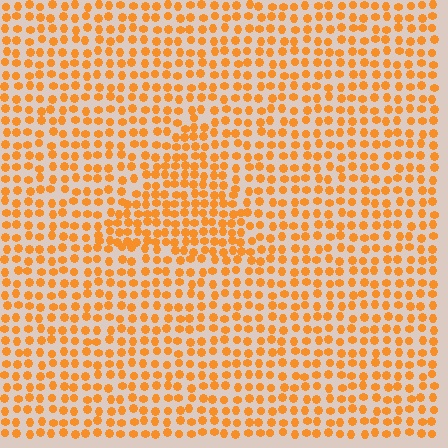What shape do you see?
I see a triangle.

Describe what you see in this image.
The image contains small orange elements arranged at two different densities. A triangle-shaped region is visible where the elements are more densely packed than the surrounding area.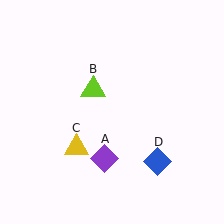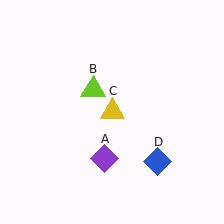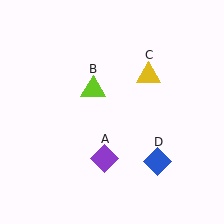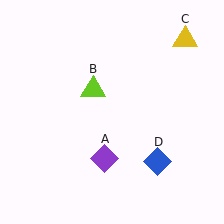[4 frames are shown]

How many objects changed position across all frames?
1 object changed position: yellow triangle (object C).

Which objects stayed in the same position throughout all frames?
Purple diamond (object A) and lime triangle (object B) and blue diamond (object D) remained stationary.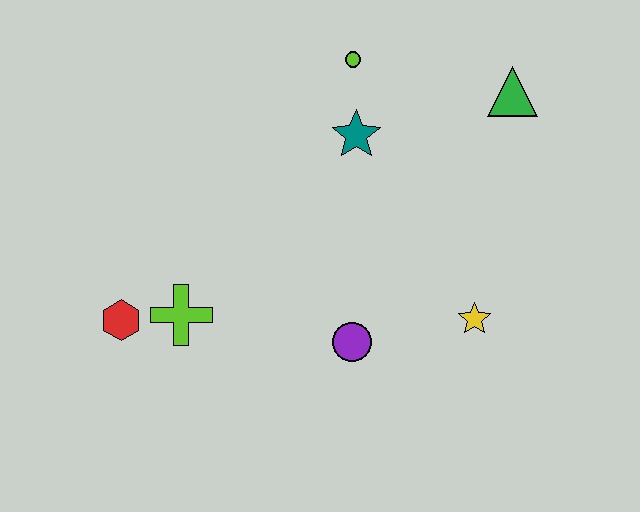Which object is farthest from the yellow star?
The red hexagon is farthest from the yellow star.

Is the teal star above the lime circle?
No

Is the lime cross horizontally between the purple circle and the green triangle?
No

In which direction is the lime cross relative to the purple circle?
The lime cross is to the left of the purple circle.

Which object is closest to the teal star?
The lime circle is closest to the teal star.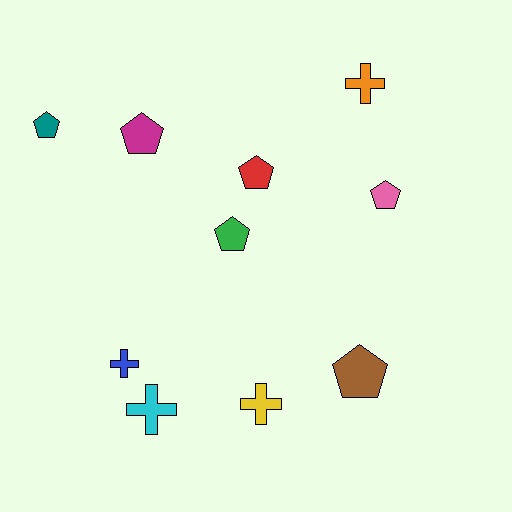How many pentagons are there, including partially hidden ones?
There are 6 pentagons.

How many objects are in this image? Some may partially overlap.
There are 10 objects.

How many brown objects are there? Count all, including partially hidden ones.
There is 1 brown object.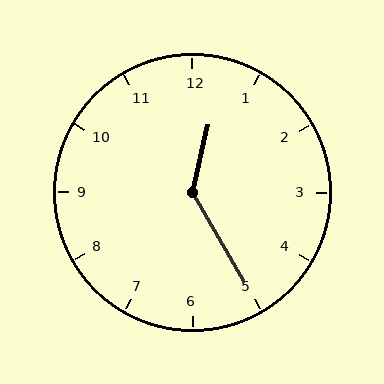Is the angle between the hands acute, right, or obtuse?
It is obtuse.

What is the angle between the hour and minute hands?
Approximately 138 degrees.